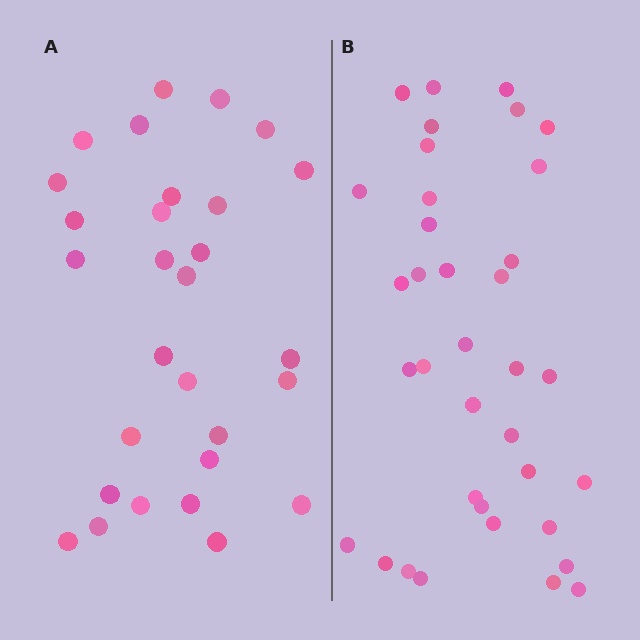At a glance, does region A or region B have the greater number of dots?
Region B (the right region) has more dots.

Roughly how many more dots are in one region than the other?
Region B has roughly 8 or so more dots than region A.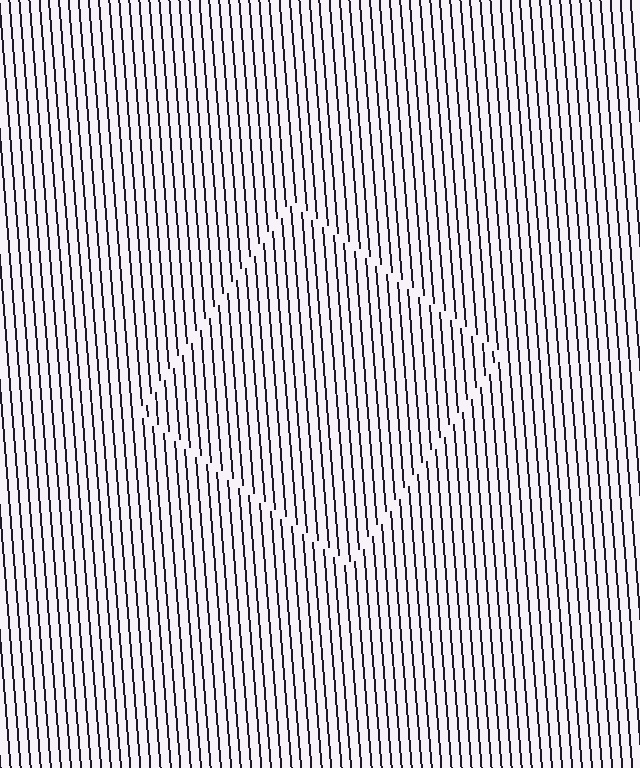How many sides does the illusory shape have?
4 sides — the line-ends trace a square.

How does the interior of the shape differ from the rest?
The interior of the shape contains the same grating, shifted by half a period — the contour is defined by the phase discontinuity where line-ends from the inner and outer gratings abut.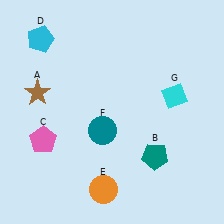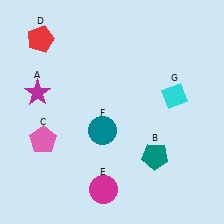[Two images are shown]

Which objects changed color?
A changed from brown to magenta. D changed from cyan to red. E changed from orange to magenta.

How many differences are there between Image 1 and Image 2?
There are 3 differences between the two images.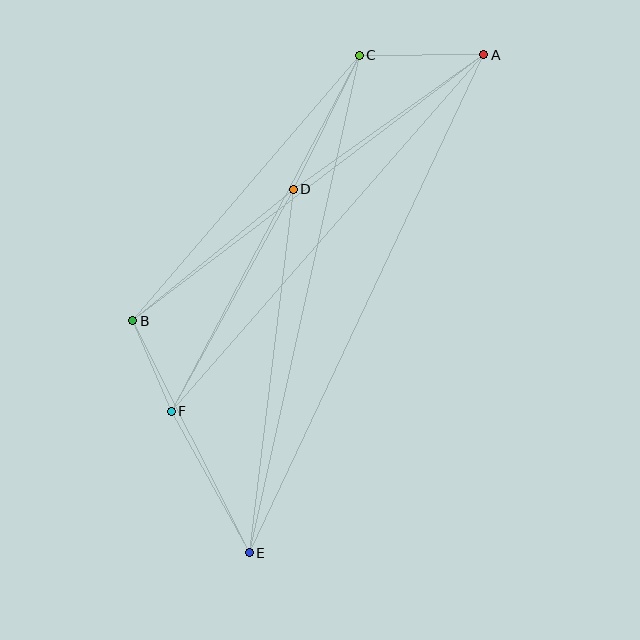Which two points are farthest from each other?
Points A and E are farthest from each other.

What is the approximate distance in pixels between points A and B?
The distance between A and B is approximately 440 pixels.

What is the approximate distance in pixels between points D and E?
The distance between D and E is approximately 366 pixels.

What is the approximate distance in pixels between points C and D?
The distance between C and D is approximately 149 pixels.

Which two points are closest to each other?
Points B and F are closest to each other.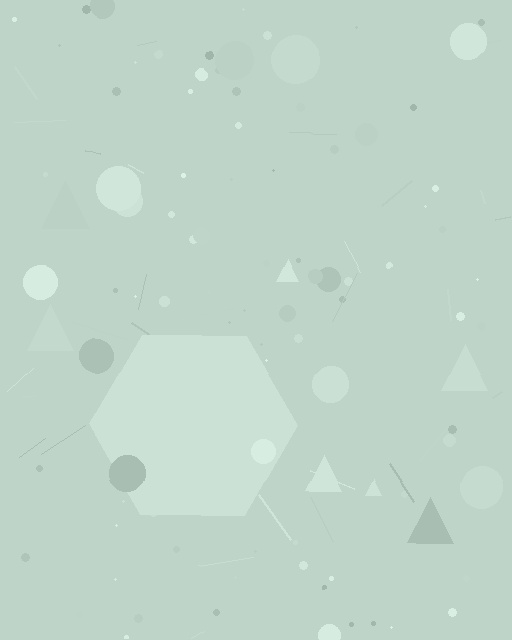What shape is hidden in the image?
A hexagon is hidden in the image.